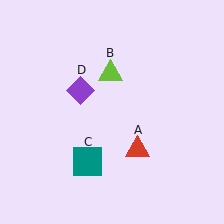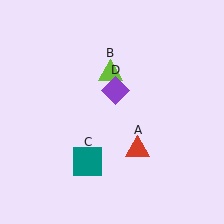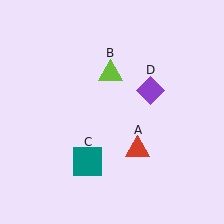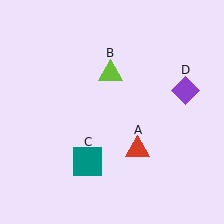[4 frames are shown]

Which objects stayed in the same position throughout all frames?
Red triangle (object A) and lime triangle (object B) and teal square (object C) remained stationary.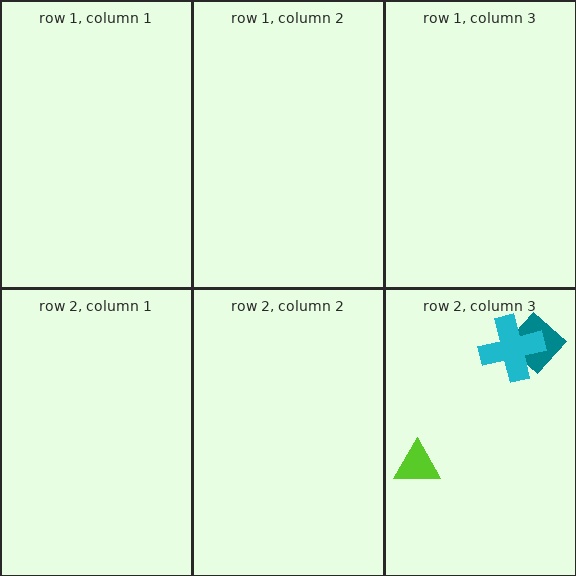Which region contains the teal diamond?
The row 2, column 3 region.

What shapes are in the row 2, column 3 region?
The teal diamond, the lime triangle, the cyan cross.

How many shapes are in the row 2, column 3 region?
3.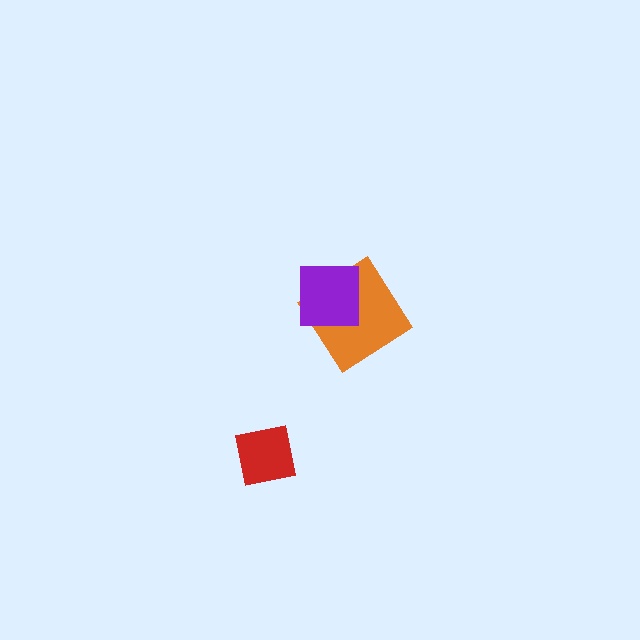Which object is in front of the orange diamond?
The purple square is in front of the orange diamond.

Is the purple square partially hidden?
No, no other shape covers it.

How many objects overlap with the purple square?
1 object overlaps with the purple square.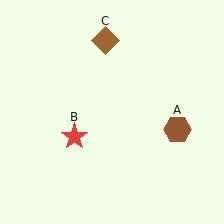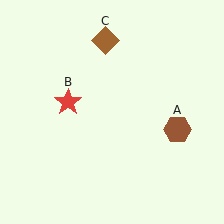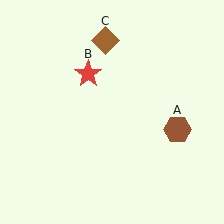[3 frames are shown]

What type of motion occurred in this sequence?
The red star (object B) rotated clockwise around the center of the scene.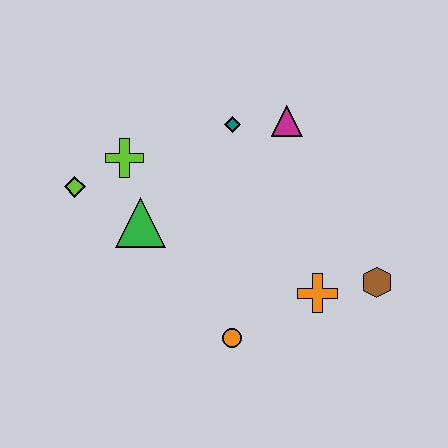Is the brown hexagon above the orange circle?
Yes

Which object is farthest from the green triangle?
The brown hexagon is farthest from the green triangle.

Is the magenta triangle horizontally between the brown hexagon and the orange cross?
No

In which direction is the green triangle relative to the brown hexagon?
The green triangle is to the left of the brown hexagon.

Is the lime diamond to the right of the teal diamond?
No